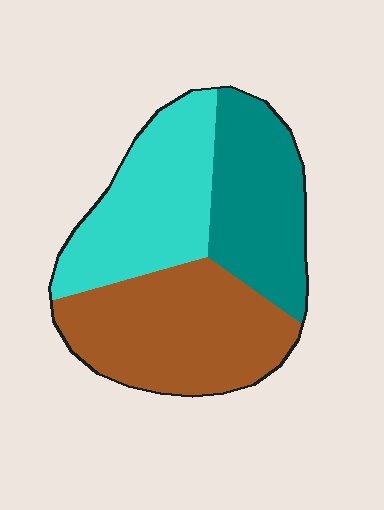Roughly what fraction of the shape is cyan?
Cyan takes up between a quarter and a half of the shape.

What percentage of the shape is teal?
Teal covers 29% of the shape.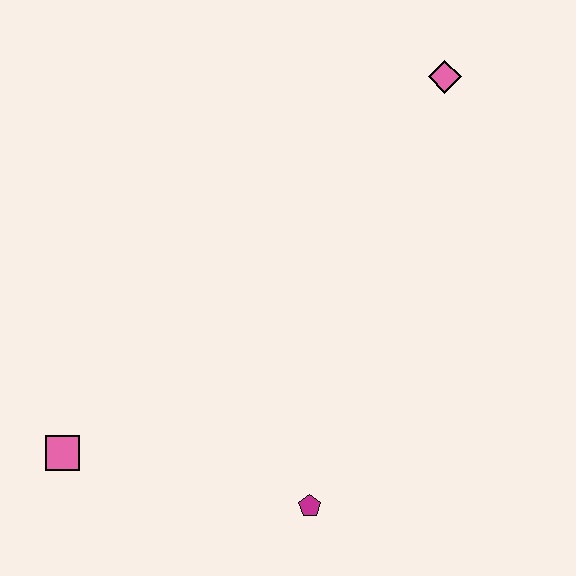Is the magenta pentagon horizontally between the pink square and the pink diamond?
Yes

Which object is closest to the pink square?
The magenta pentagon is closest to the pink square.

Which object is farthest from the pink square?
The pink diamond is farthest from the pink square.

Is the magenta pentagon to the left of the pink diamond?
Yes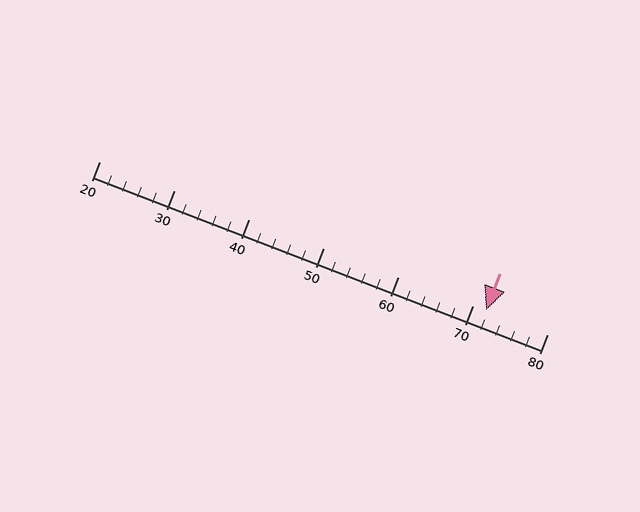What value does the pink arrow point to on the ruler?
The pink arrow points to approximately 72.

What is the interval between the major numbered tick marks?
The major tick marks are spaced 10 units apart.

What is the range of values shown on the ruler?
The ruler shows values from 20 to 80.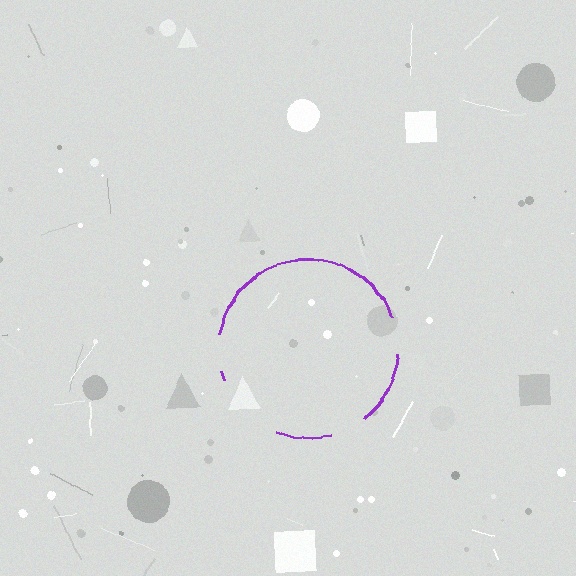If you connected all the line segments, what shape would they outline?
They would outline a circle.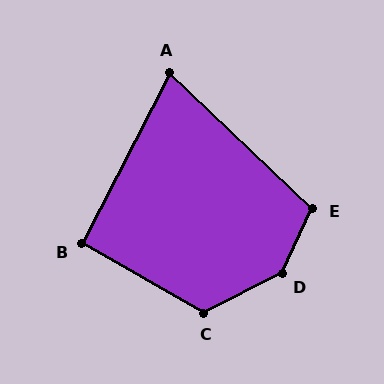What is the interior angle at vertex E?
Approximately 109 degrees (obtuse).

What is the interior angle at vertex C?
Approximately 124 degrees (obtuse).